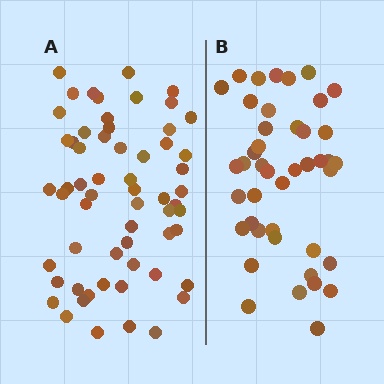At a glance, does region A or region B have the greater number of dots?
Region A (the left region) has more dots.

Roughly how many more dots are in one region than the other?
Region A has approximately 15 more dots than region B.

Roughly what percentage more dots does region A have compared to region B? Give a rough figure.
About 40% more.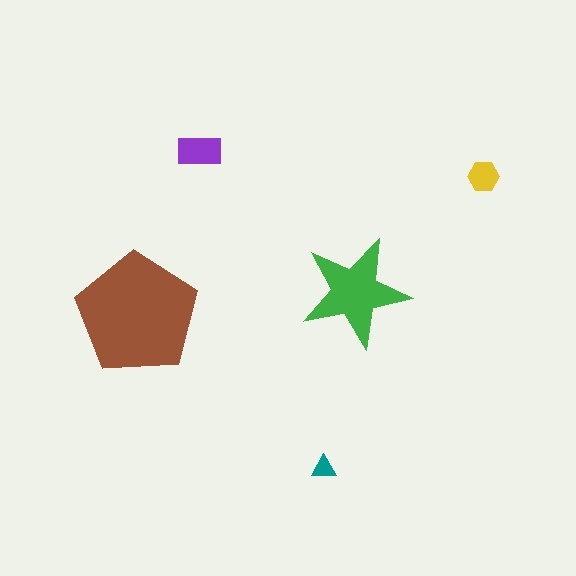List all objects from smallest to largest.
The teal triangle, the yellow hexagon, the purple rectangle, the green star, the brown pentagon.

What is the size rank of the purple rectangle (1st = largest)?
3rd.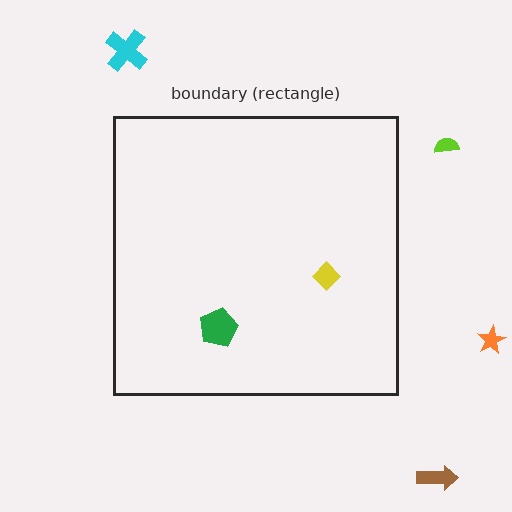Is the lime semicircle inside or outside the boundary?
Outside.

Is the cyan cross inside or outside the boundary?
Outside.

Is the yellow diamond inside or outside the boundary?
Inside.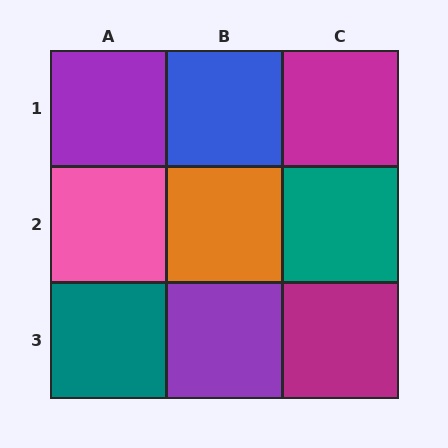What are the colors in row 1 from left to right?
Purple, blue, magenta.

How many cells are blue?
1 cell is blue.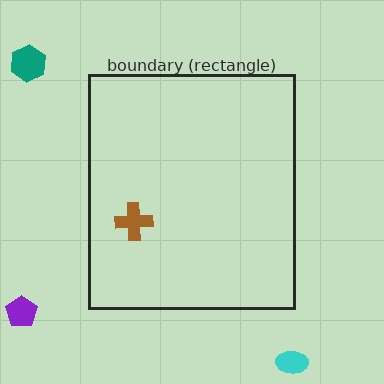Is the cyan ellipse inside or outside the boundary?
Outside.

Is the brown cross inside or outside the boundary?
Inside.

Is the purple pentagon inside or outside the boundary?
Outside.